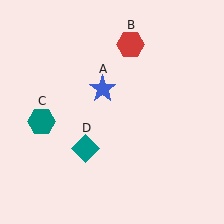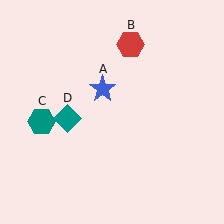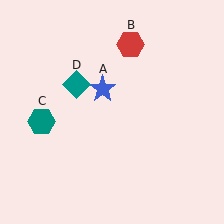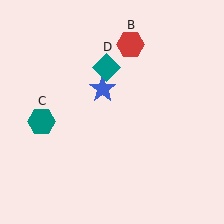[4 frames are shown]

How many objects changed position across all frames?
1 object changed position: teal diamond (object D).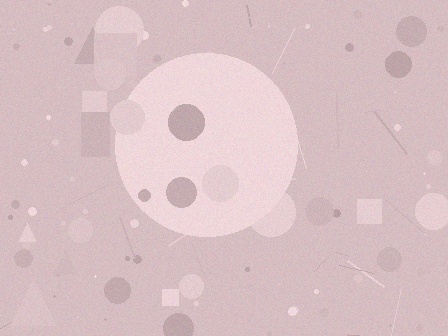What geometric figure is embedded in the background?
A circle is embedded in the background.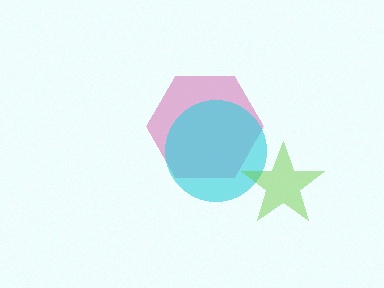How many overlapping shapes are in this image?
There are 3 overlapping shapes in the image.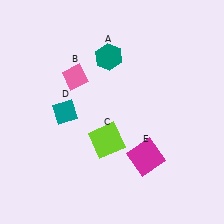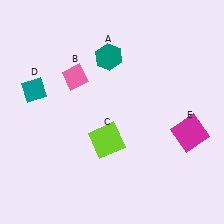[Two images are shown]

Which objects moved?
The objects that moved are: the teal diamond (D), the magenta square (E).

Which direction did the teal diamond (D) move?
The teal diamond (D) moved left.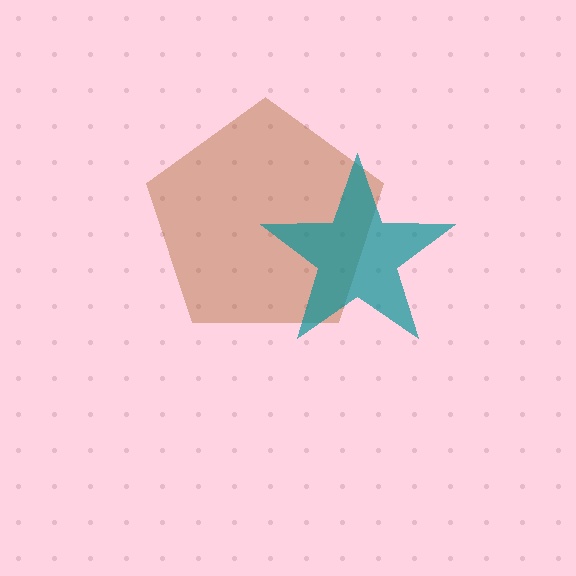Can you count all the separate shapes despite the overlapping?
Yes, there are 2 separate shapes.